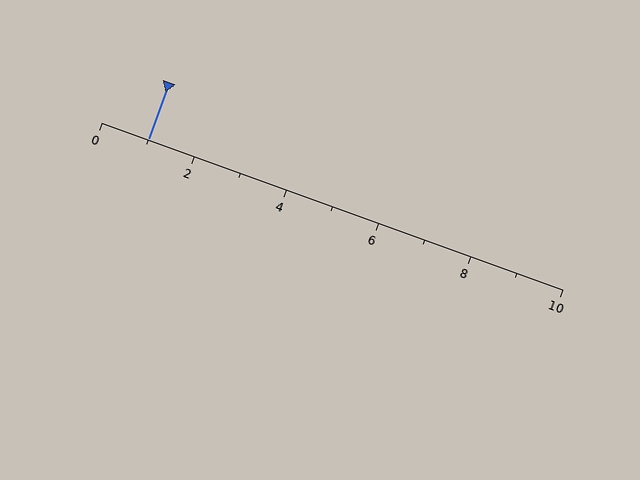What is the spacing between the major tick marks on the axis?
The major ticks are spaced 2 apart.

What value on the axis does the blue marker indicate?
The marker indicates approximately 1.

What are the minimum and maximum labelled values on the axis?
The axis runs from 0 to 10.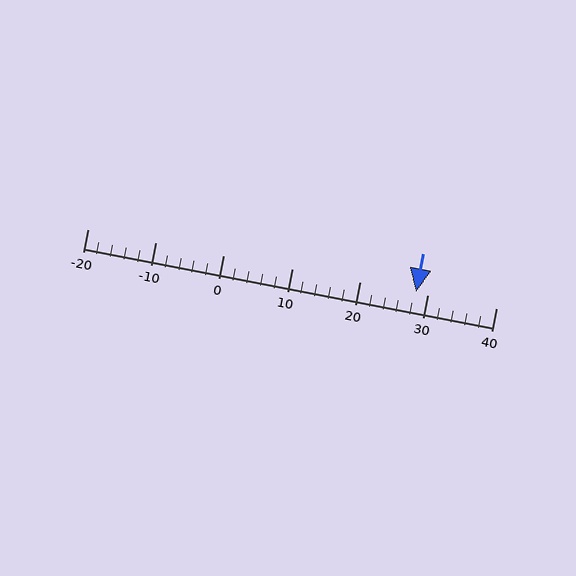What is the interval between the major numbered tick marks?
The major tick marks are spaced 10 units apart.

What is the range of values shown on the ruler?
The ruler shows values from -20 to 40.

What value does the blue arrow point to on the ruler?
The blue arrow points to approximately 28.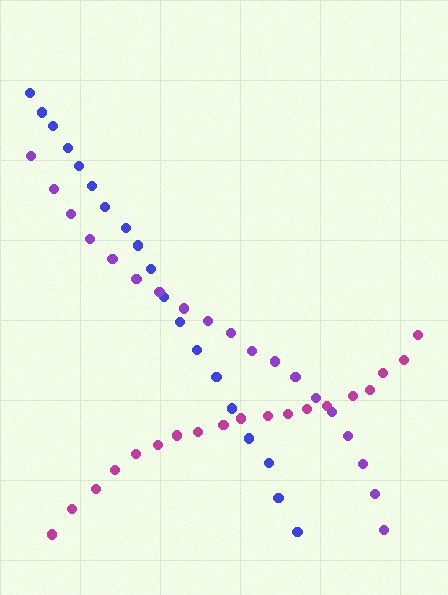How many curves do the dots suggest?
There are 3 distinct paths.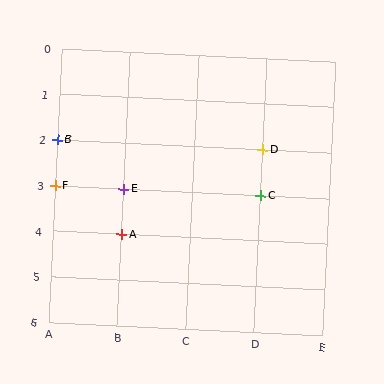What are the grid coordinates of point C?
Point C is at grid coordinates (D, 3).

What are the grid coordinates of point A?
Point A is at grid coordinates (B, 4).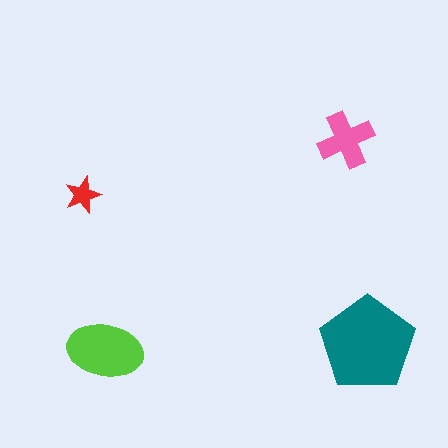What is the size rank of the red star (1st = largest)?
4th.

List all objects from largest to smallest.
The teal pentagon, the lime ellipse, the pink cross, the red star.